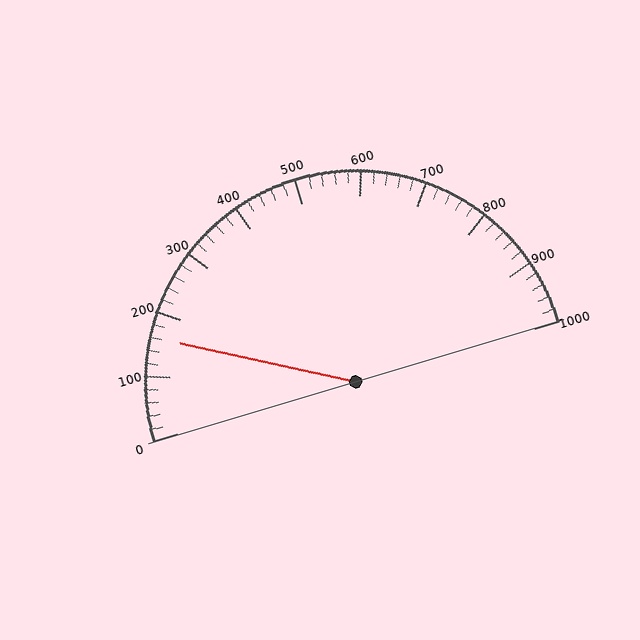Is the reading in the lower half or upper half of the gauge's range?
The reading is in the lower half of the range (0 to 1000).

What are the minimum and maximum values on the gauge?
The gauge ranges from 0 to 1000.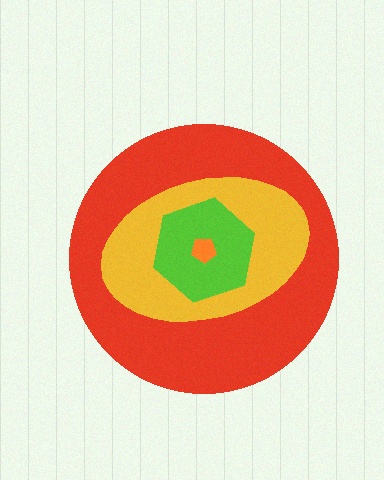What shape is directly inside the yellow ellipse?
The lime hexagon.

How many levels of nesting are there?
4.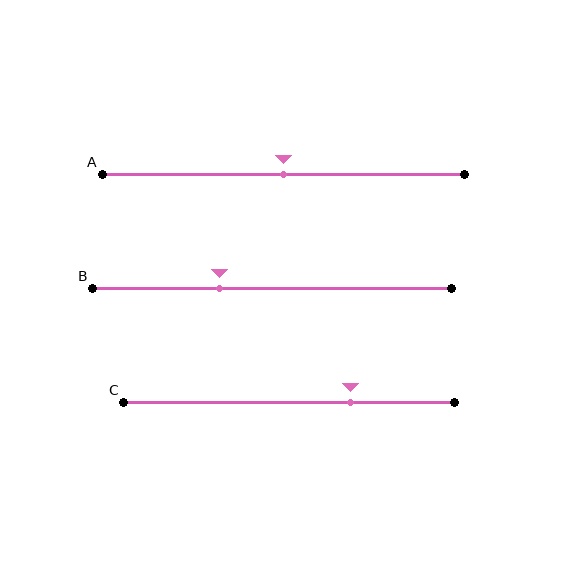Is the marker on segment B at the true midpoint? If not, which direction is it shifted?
No, the marker on segment B is shifted to the left by about 15% of the segment length.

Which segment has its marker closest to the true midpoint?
Segment A has its marker closest to the true midpoint.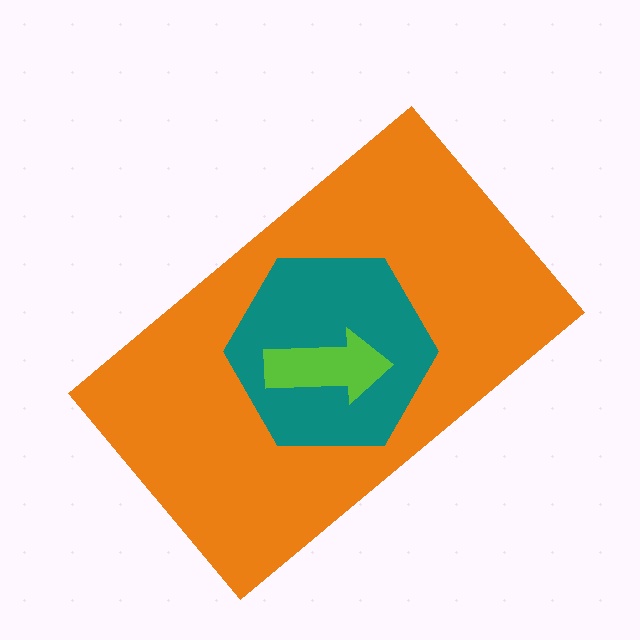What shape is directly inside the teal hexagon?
The lime arrow.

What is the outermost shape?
The orange rectangle.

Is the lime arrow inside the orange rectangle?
Yes.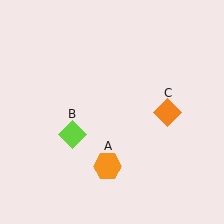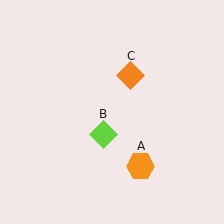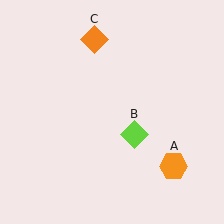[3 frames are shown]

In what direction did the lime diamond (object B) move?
The lime diamond (object B) moved right.